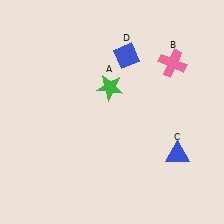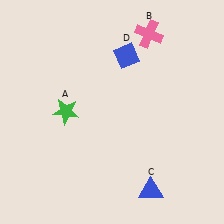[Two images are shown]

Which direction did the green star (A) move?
The green star (A) moved left.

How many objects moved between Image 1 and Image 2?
3 objects moved between the two images.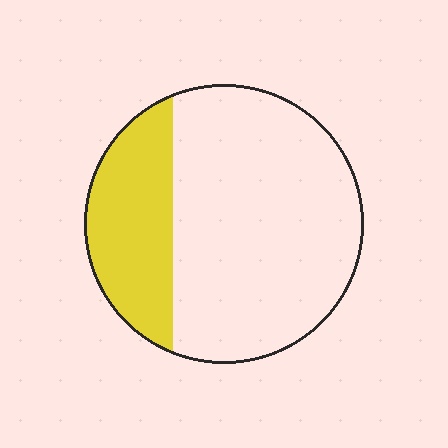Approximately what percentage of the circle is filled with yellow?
Approximately 25%.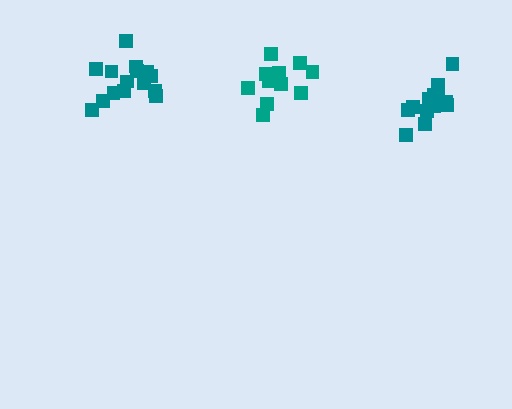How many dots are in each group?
Group 1: 11 dots, Group 2: 15 dots, Group 3: 14 dots (40 total).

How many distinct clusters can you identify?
There are 3 distinct clusters.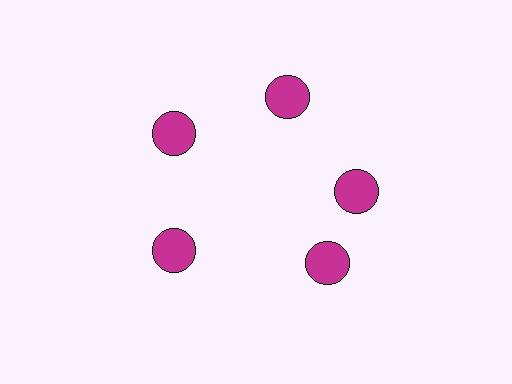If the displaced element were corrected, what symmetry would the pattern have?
It would have 5-fold rotational symmetry — the pattern would map onto itself every 72 degrees.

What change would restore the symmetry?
The symmetry would be restored by rotating it back into even spacing with its neighbors so that all 5 circles sit at equal angles and equal distance from the center.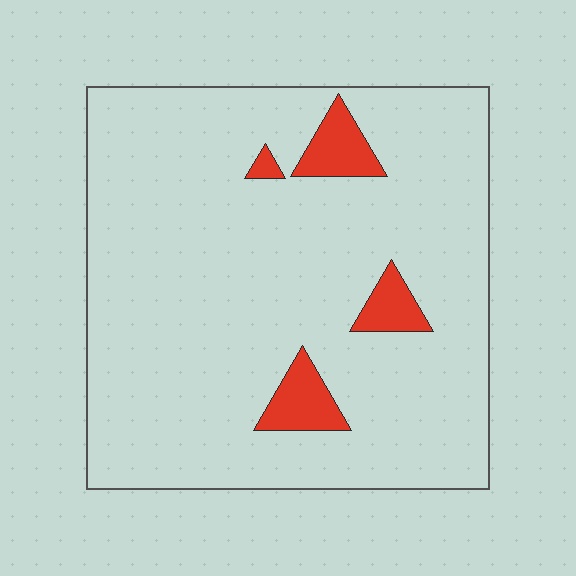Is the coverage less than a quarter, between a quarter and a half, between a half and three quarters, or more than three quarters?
Less than a quarter.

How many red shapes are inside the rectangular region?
4.